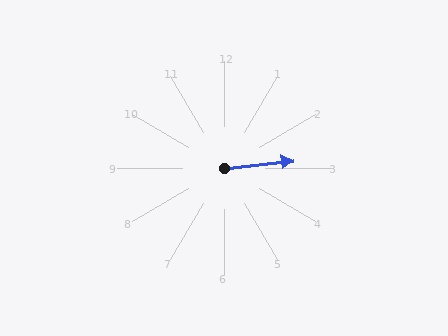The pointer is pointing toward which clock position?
Roughly 3 o'clock.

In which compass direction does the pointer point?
East.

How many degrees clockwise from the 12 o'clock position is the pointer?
Approximately 84 degrees.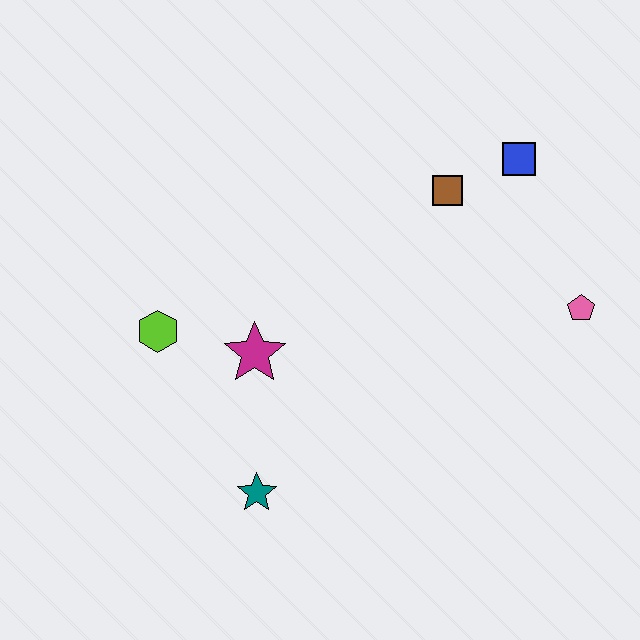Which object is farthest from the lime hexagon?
The pink pentagon is farthest from the lime hexagon.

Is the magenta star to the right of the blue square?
No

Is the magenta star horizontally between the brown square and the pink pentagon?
No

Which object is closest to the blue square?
The brown square is closest to the blue square.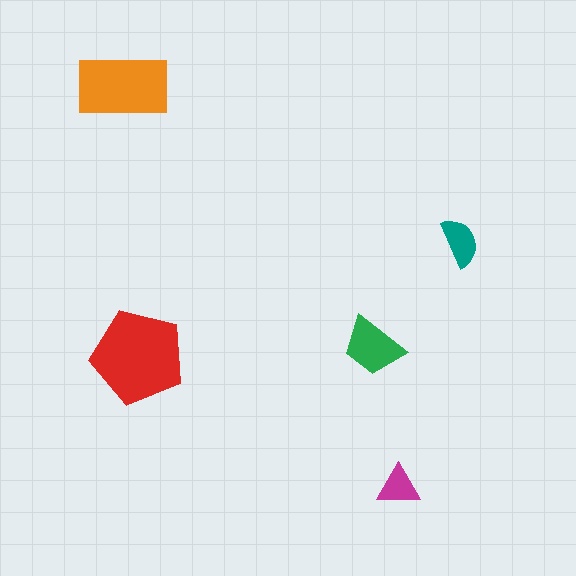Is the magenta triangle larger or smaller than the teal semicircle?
Smaller.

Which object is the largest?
The red pentagon.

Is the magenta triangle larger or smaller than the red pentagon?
Smaller.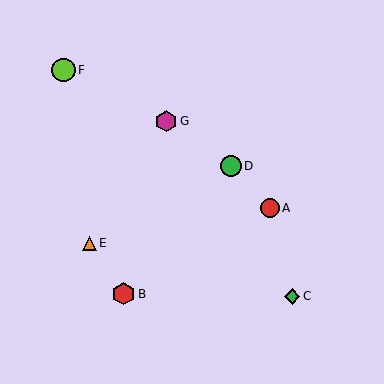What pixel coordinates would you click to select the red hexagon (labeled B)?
Click at (123, 294) to select the red hexagon B.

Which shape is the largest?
The lime circle (labeled F) is the largest.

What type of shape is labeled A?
Shape A is a red circle.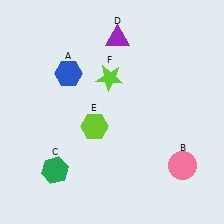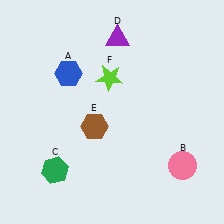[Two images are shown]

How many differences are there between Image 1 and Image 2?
There is 1 difference between the two images.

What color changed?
The hexagon (E) changed from lime in Image 1 to brown in Image 2.